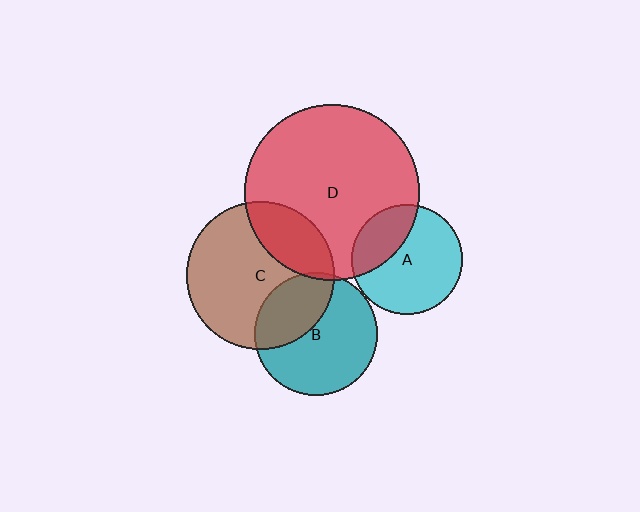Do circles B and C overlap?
Yes.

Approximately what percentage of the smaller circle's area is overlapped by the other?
Approximately 35%.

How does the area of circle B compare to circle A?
Approximately 1.2 times.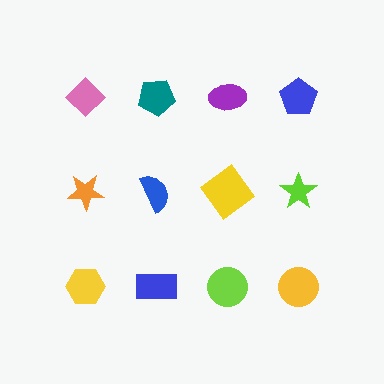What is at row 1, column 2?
A teal pentagon.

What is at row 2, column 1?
An orange star.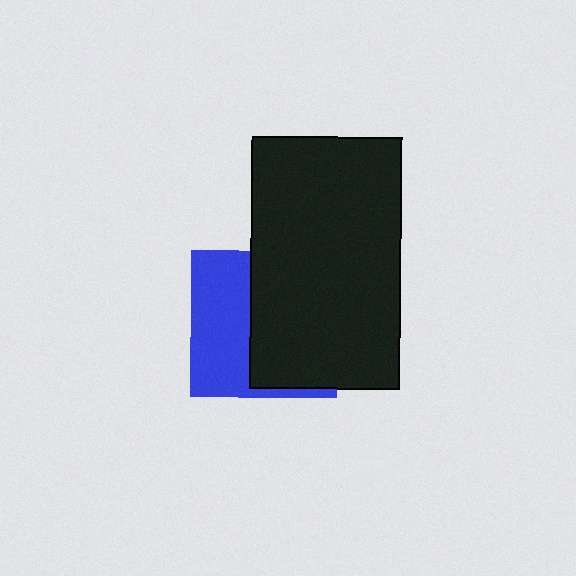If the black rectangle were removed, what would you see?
You would see the complete blue square.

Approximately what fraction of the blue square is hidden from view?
Roughly 57% of the blue square is hidden behind the black rectangle.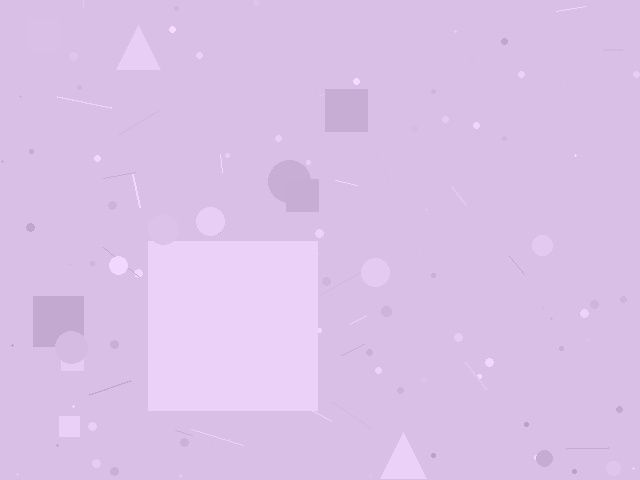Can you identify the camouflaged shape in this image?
The camouflaged shape is a square.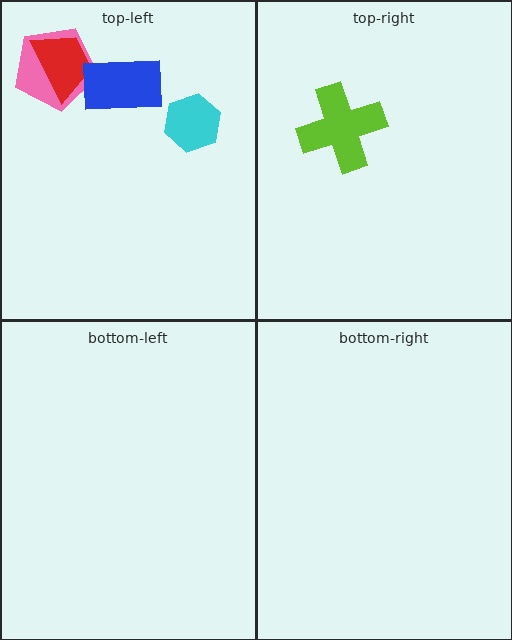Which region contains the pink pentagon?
The top-left region.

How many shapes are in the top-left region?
4.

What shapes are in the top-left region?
The pink pentagon, the red trapezoid, the cyan hexagon, the blue rectangle.